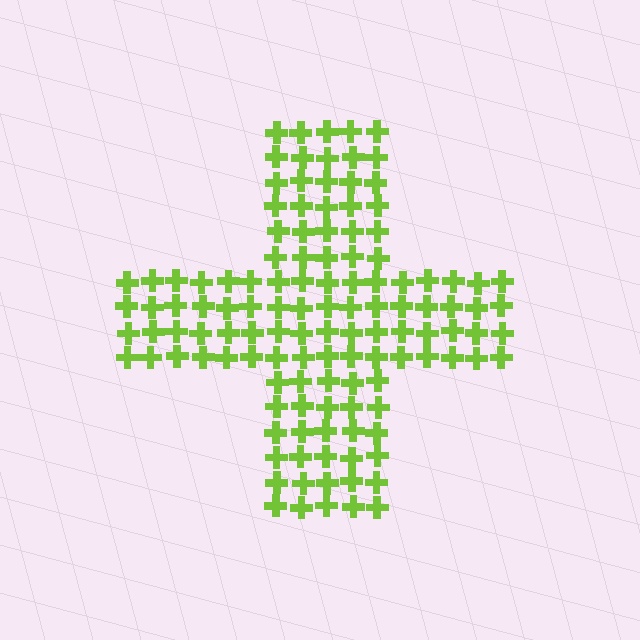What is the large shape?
The large shape is a cross.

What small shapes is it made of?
It is made of small crosses.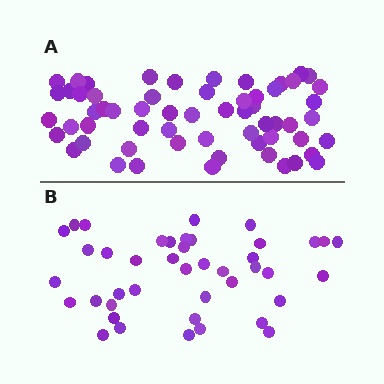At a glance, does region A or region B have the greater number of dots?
Region A (the top region) has more dots.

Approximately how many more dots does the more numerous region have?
Region A has approximately 20 more dots than region B.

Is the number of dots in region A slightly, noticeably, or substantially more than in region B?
Region A has noticeably more, but not dramatically so. The ratio is roughly 1.4 to 1.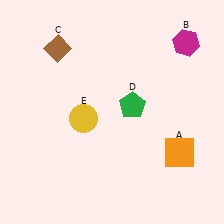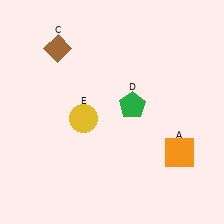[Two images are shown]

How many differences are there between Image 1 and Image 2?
There is 1 difference between the two images.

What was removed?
The magenta hexagon (B) was removed in Image 2.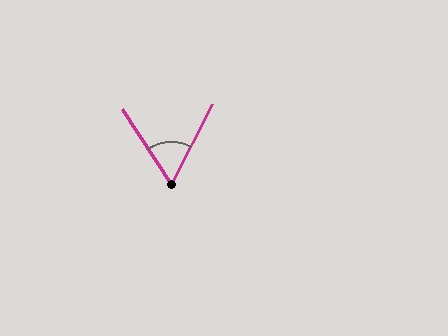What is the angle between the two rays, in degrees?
Approximately 61 degrees.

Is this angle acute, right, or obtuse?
It is acute.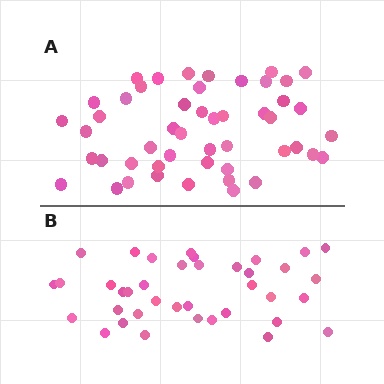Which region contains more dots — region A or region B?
Region A (the top region) has more dots.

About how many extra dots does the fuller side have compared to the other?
Region A has roughly 12 or so more dots than region B.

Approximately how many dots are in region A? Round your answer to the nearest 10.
About 50 dots. (The exact count is 49, which rounds to 50.)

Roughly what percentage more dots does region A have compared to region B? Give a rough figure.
About 30% more.